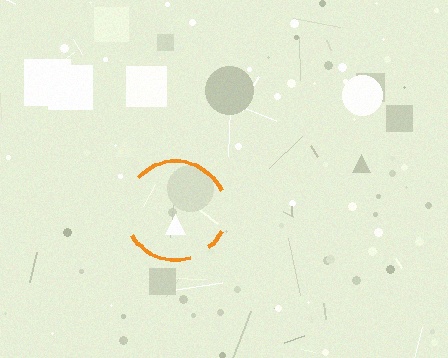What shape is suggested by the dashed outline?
The dashed outline suggests a circle.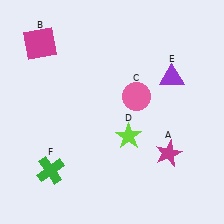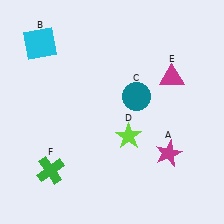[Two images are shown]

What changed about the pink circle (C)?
In Image 1, C is pink. In Image 2, it changed to teal.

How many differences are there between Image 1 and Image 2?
There are 3 differences between the two images.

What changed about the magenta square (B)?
In Image 1, B is magenta. In Image 2, it changed to cyan.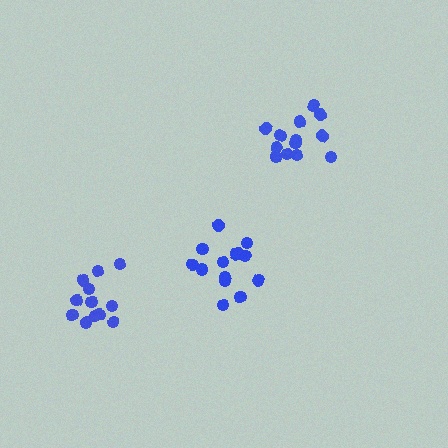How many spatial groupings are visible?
There are 3 spatial groupings.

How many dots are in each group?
Group 1: 12 dots, Group 2: 13 dots, Group 3: 14 dots (39 total).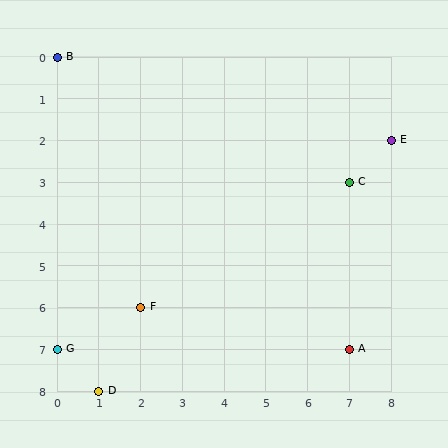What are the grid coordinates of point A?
Point A is at grid coordinates (7, 7).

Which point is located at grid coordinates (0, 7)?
Point G is at (0, 7).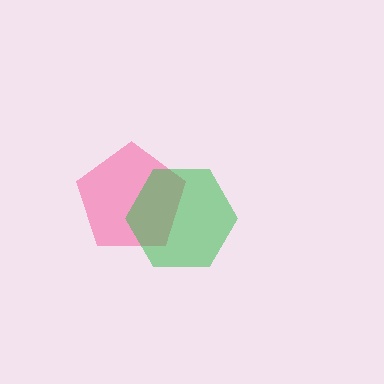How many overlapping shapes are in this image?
There are 2 overlapping shapes in the image.